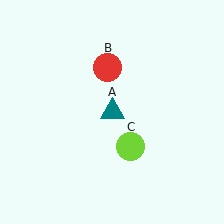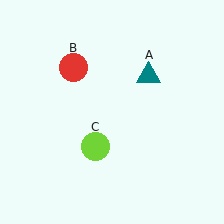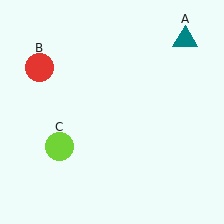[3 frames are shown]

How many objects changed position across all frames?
3 objects changed position: teal triangle (object A), red circle (object B), lime circle (object C).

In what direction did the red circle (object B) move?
The red circle (object B) moved left.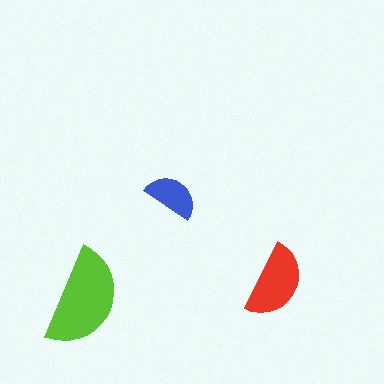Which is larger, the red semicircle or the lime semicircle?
The lime one.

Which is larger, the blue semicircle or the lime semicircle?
The lime one.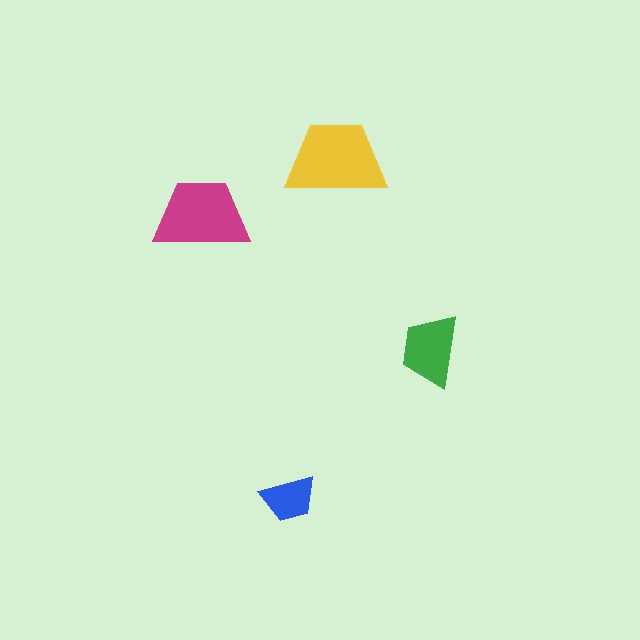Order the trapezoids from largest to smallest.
the yellow one, the magenta one, the green one, the blue one.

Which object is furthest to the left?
The magenta trapezoid is leftmost.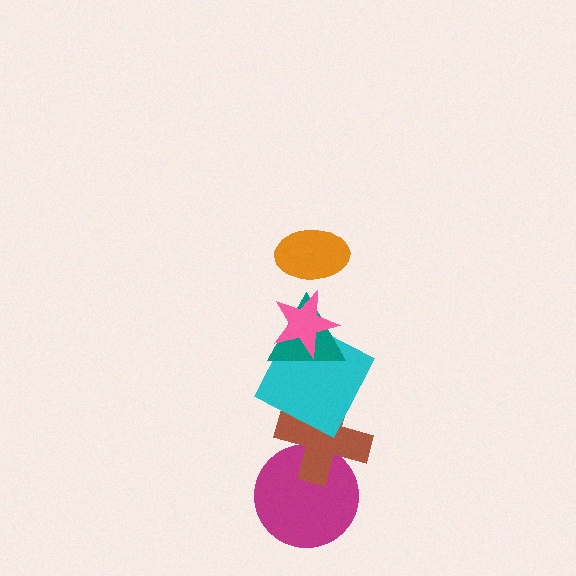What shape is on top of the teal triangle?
The pink star is on top of the teal triangle.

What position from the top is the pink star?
The pink star is 2nd from the top.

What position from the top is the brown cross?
The brown cross is 5th from the top.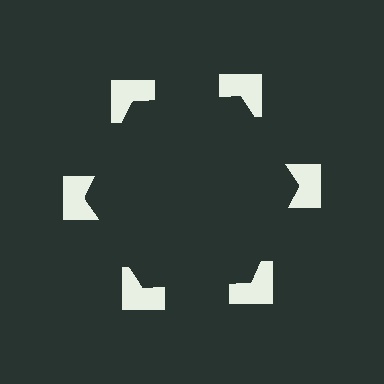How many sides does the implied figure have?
6 sides.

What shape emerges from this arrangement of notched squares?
An illusory hexagon — its edges are inferred from the aligned wedge cuts in the notched squares, not physically drawn.